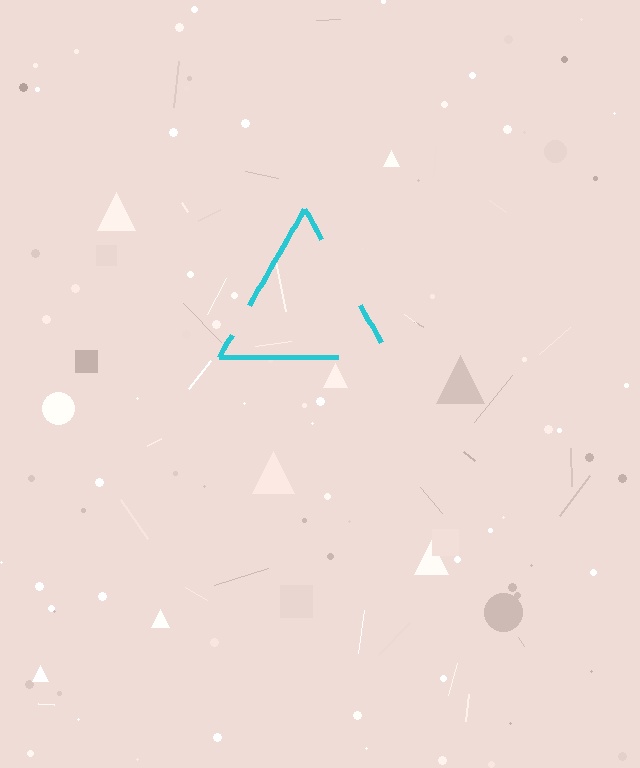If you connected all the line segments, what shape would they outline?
They would outline a triangle.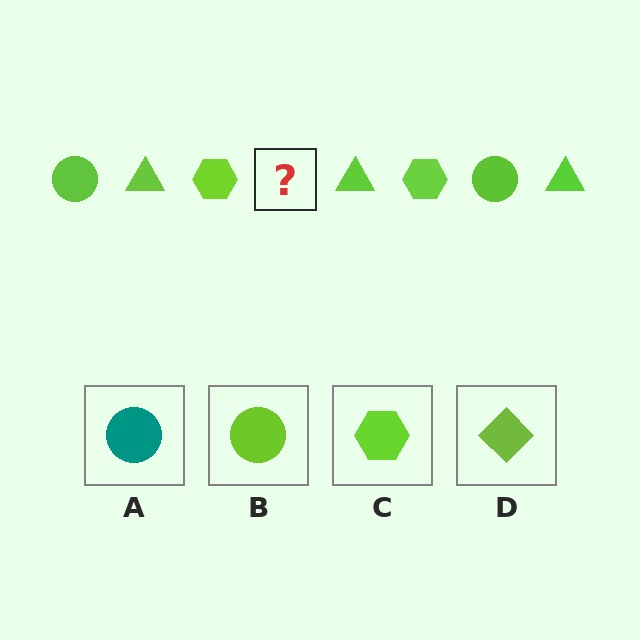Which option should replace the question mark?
Option B.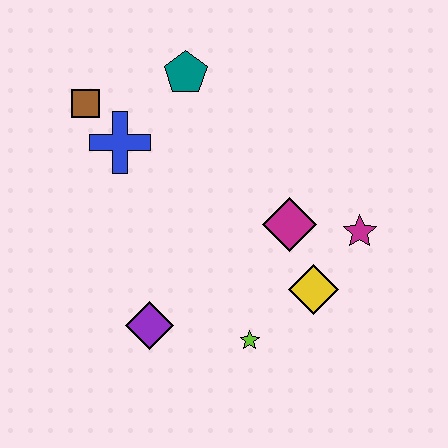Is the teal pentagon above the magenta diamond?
Yes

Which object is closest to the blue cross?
The brown square is closest to the blue cross.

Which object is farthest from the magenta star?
The brown square is farthest from the magenta star.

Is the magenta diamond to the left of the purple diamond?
No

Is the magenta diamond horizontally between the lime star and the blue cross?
No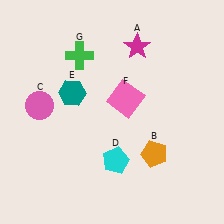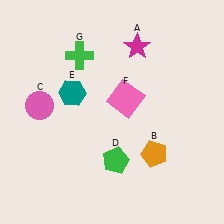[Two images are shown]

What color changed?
The pentagon (D) changed from cyan in Image 1 to green in Image 2.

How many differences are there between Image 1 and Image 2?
There is 1 difference between the two images.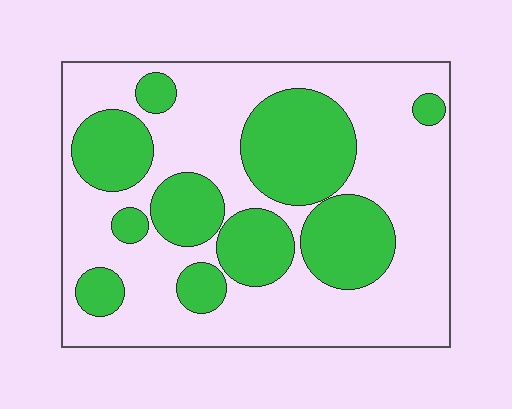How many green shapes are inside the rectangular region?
10.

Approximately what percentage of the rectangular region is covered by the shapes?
Approximately 35%.